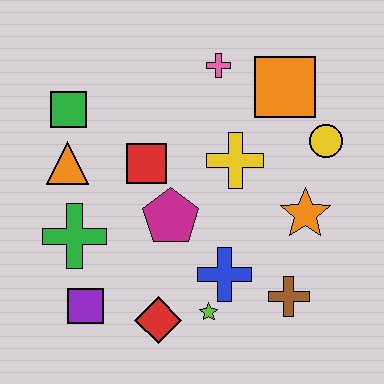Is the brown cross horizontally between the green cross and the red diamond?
No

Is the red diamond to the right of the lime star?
No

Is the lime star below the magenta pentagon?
Yes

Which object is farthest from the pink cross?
The purple square is farthest from the pink cross.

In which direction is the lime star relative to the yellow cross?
The lime star is below the yellow cross.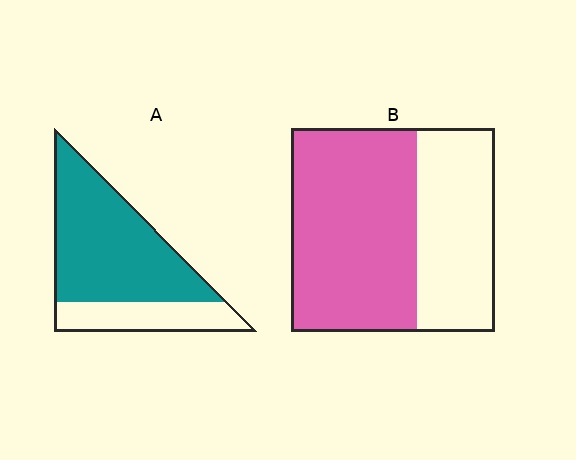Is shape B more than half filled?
Yes.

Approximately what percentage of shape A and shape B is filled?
A is approximately 75% and B is approximately 60%.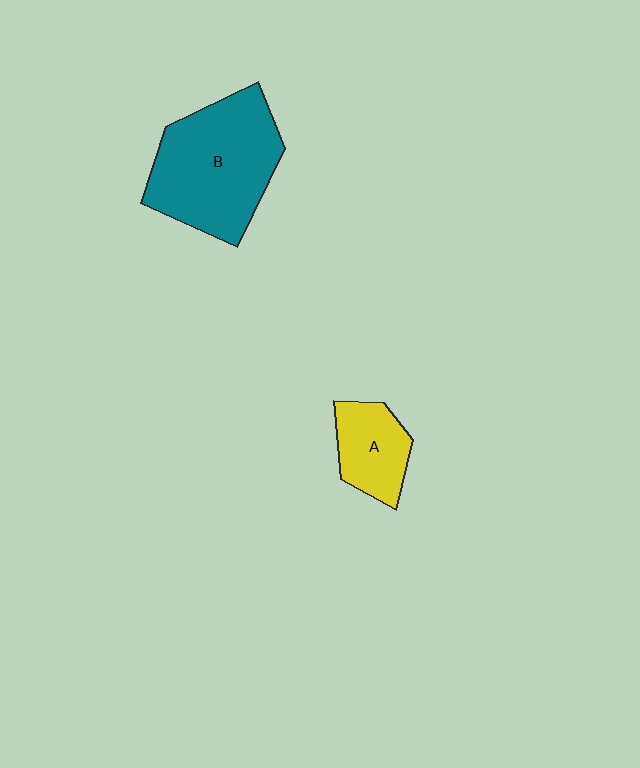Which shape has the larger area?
Shape B (teal).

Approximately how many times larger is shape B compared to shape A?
Approximately 2.3 times.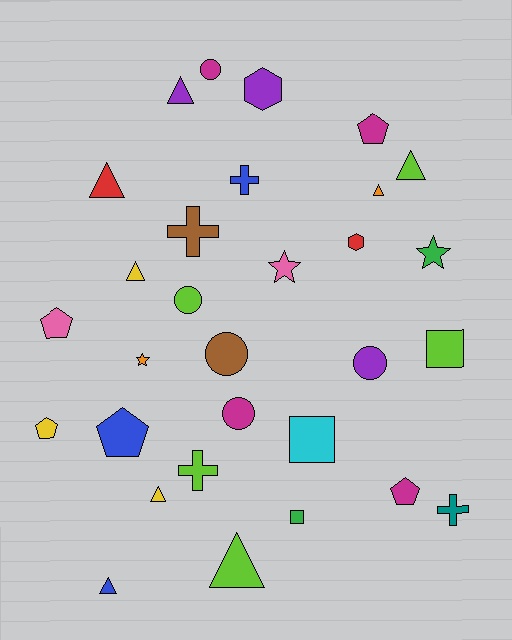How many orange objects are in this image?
There are 2 orange objects.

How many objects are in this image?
There are 30 objects.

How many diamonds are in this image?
There are no diamonds.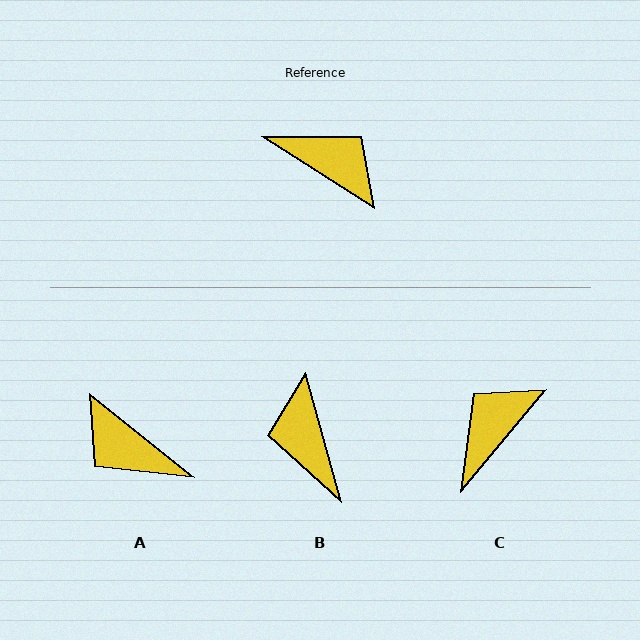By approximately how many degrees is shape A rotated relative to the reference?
Approximately 174 degrees counter-clockwise.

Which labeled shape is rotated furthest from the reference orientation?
A, about 174 degrees away.